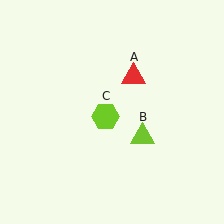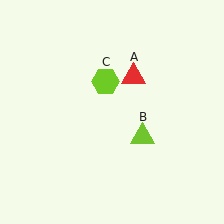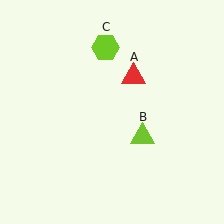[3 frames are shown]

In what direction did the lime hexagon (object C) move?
The lime hexagon (object C) moved up.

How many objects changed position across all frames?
1 object changed position: lime hexagon (object C).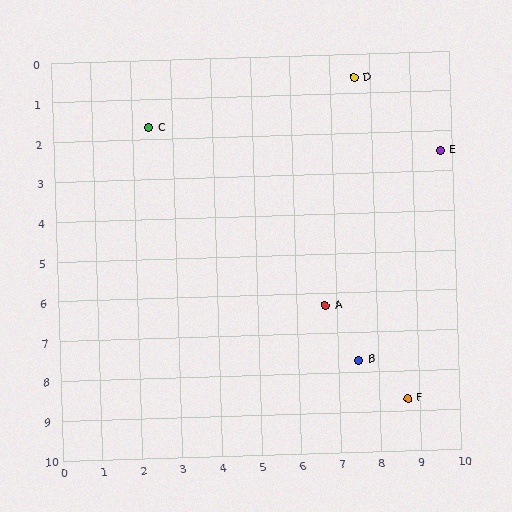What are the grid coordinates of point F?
Point F is at approximately (8.7, 8.7).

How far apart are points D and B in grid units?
Points D and B are about 7.1 grid units apart.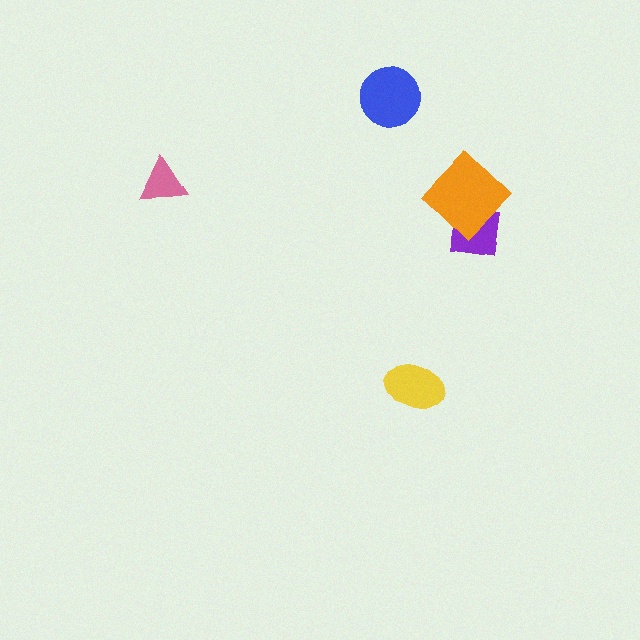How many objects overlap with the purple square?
1 object overlaps with the purple square.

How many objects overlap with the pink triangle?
0 objects overlap with the pink triangle.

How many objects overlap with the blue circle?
0 objects overlap with the blue circle.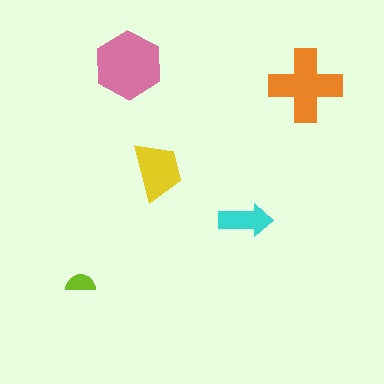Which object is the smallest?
The lime semicircle.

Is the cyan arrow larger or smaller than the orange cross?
Smaller.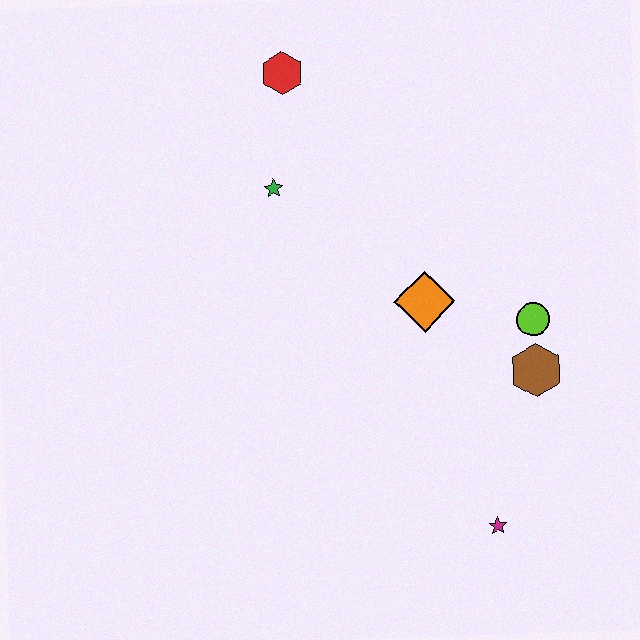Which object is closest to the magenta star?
The brown hexagon is closest to the magenta star.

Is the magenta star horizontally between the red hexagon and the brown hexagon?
Yes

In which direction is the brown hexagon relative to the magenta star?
The brown hexagon is above the magenta star.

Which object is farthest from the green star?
The magenta star is farthest from the green star.